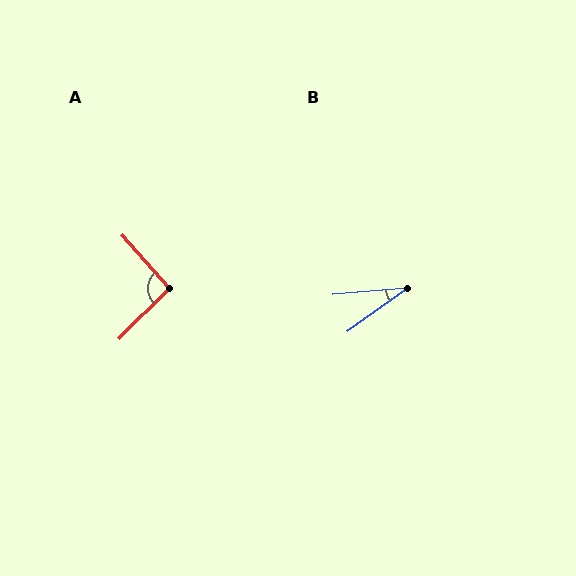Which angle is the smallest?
B, at approximately 31 degrees.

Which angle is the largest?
A, at approximately 93 degrees.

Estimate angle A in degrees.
Approximately 93 degrees.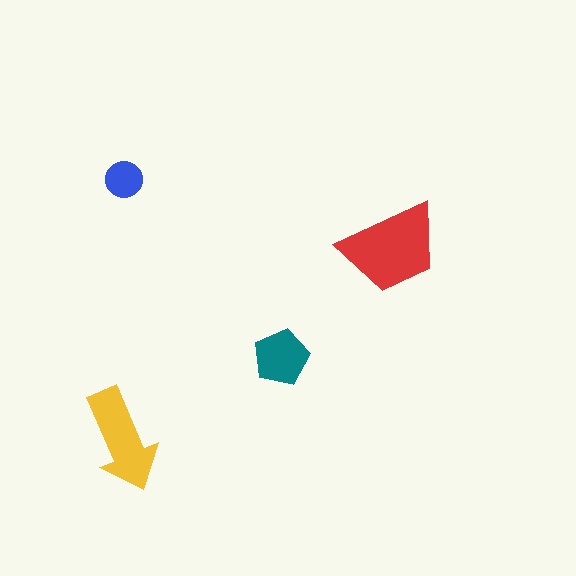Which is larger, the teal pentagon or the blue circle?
The teal pentagon.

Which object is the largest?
The red trapezoid.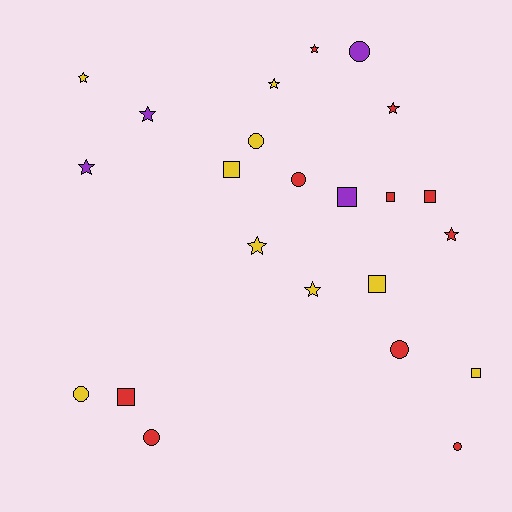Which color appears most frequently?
Red, with 10 objects.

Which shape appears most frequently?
Star, with 9 objects.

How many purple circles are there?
There is 1 purple circle.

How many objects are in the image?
There are 23 objects.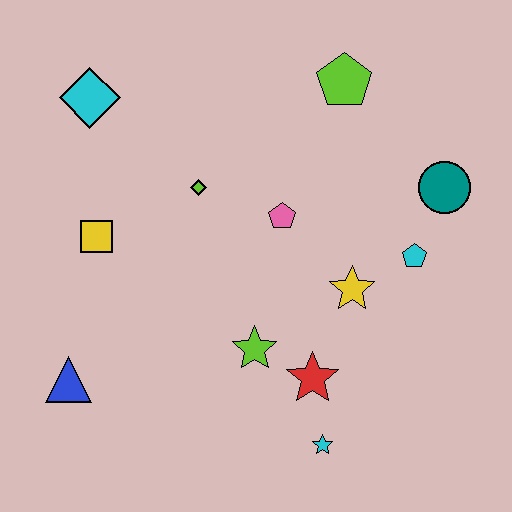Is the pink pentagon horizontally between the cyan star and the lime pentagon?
No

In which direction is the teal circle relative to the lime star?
The teal circle is to the right of the lime star.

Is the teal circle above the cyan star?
Yes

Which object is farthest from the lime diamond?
The cyan star is farthest from the lime diamond.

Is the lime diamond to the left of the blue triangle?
No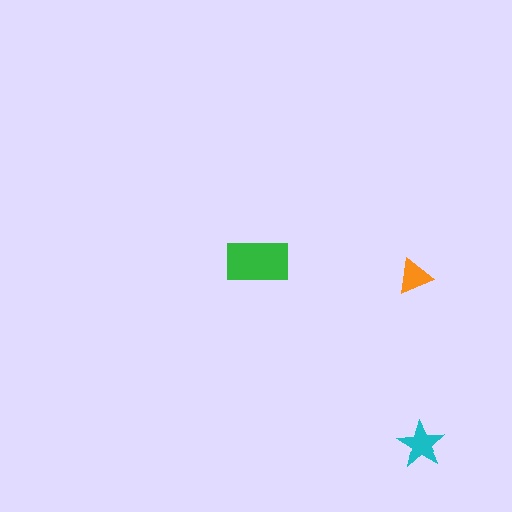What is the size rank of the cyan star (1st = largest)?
2nd.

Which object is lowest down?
The cyan star is bottommost.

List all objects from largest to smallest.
The green rectangle, the cyan star, the orange triangle.